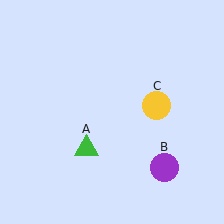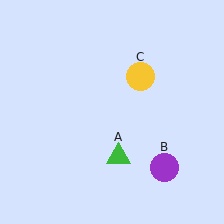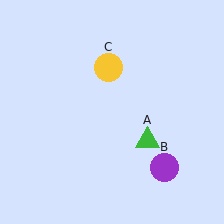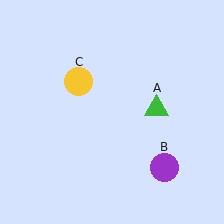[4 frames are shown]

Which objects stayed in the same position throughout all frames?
Purple circle (object B) remained stationary.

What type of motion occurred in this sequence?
The green triangle (object A), yellow circle (object C) rotated counterclockwise around the center of the scene.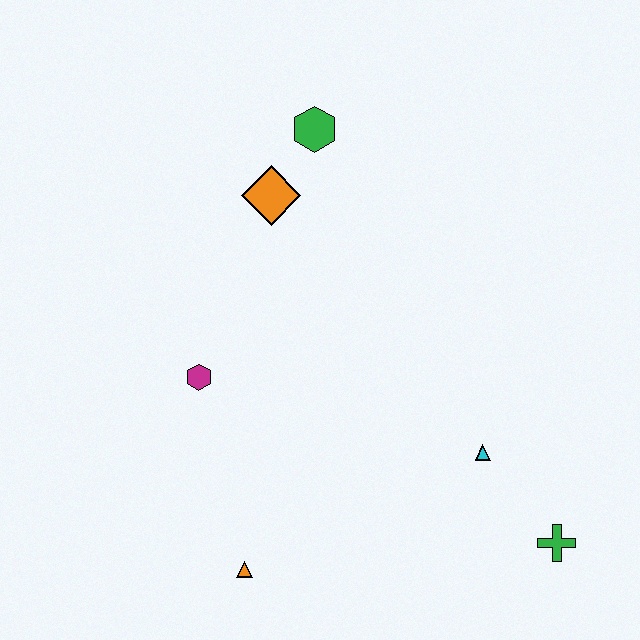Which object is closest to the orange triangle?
The magenta hexagon is closest to the orange triangle.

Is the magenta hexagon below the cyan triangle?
No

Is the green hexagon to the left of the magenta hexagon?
No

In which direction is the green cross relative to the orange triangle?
The green cross is to the right of the orange triangle.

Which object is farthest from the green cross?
The green hexagon is farthest from the green cross.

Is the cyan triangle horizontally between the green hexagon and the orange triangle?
No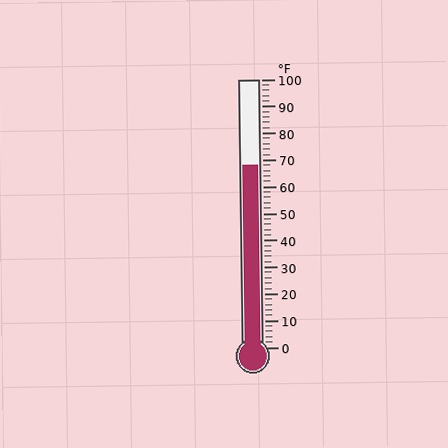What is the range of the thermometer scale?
The thermometer scale ranges from 0°F to 100°F.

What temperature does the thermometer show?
The thermometer shows approximately 68°F.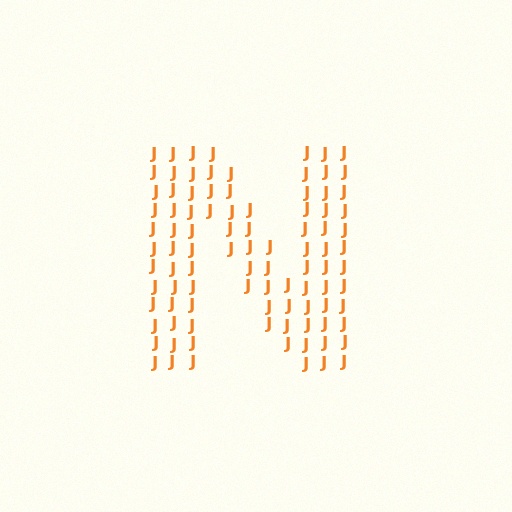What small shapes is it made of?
It is made of small letter J's.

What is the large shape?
The large shape is the letter N.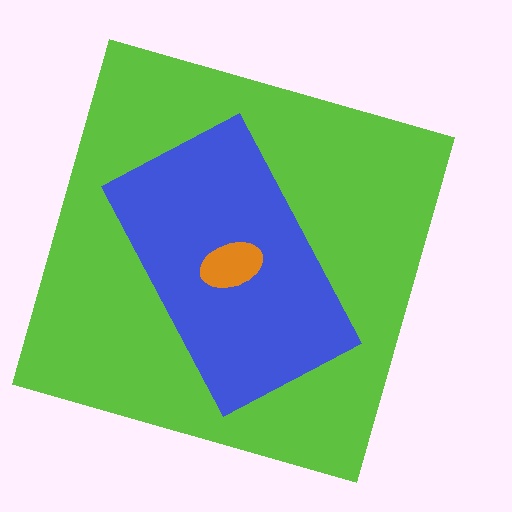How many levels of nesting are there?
3.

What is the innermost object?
The orange ellipse.